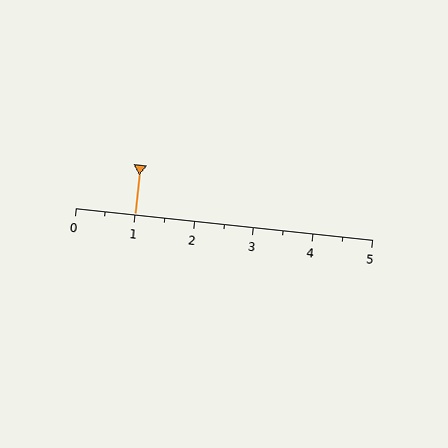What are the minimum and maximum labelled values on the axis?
The axis runs from 0 to 5.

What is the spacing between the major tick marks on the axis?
The major ticks are spaced 1 apart.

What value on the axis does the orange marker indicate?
The marker indicates approximately 1.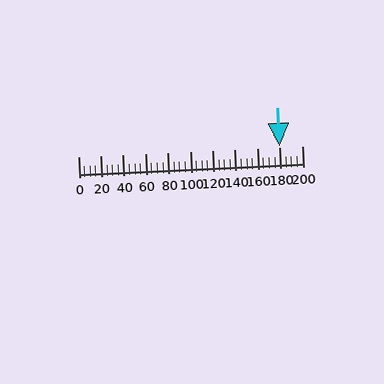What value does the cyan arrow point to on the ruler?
The cyan arrow points to approximately 180.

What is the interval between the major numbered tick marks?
The major tick marks are spaced 20 units apart.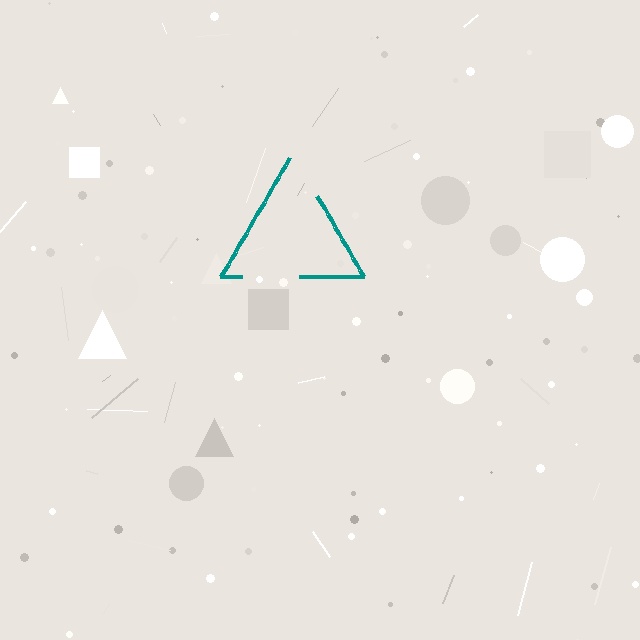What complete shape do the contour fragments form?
The contour fragments form a triangle.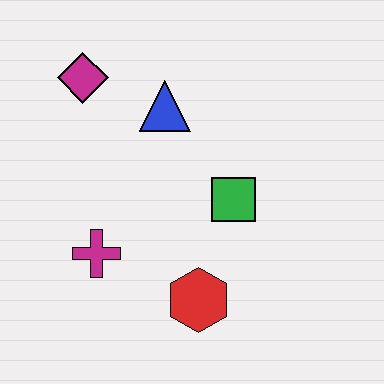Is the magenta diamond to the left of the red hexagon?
Yes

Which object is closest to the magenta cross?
The red hexagon is closest to the magenta cross.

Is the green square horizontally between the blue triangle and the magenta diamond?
No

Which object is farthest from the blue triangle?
The red hexagon is farthest from the blue triangle.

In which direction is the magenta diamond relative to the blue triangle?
The magenta diamond is to the left of the blue triangle.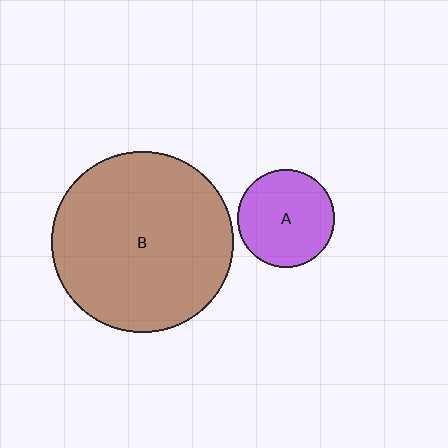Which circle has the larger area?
Circle B (brown).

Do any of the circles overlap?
No, none of the circles overlap.